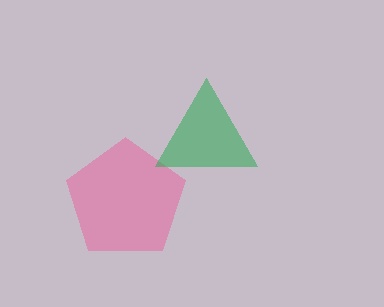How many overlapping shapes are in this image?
There are 2 overlapping shapes in the image.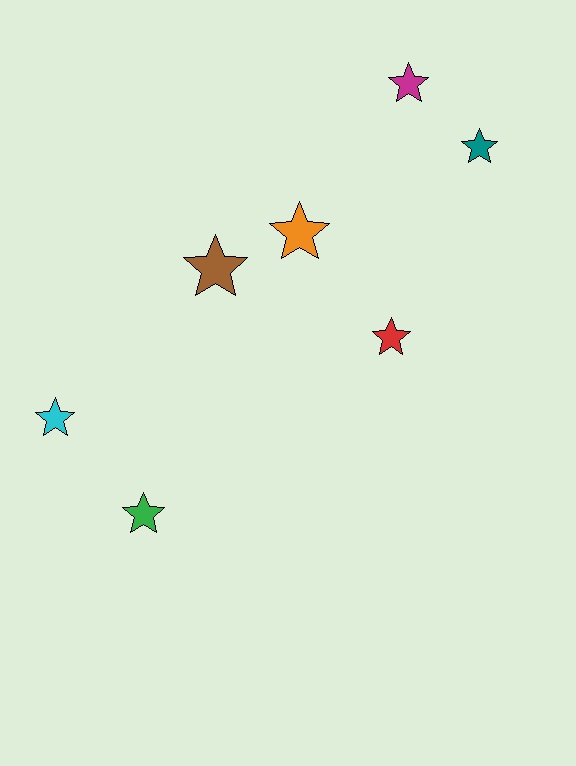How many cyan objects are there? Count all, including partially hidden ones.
There is 1 cyan object.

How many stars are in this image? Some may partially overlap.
There are 7 stars.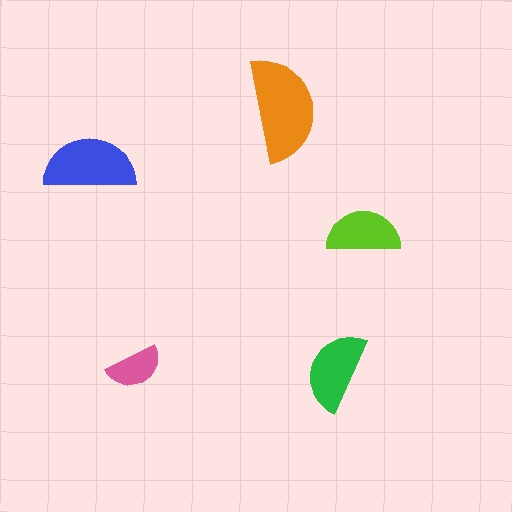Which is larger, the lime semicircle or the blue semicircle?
The blue one.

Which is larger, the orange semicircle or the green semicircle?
The orange one.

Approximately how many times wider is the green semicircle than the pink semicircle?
About 1.5 times wider.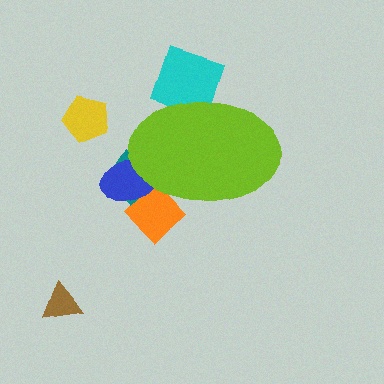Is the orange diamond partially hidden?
Yes, the orange diamond is partially hidden behind the lime ellipse.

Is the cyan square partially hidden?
Yes, the cyan square is partially hidden behind the lime ellipse.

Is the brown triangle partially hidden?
No, the brown triangle is fully visible.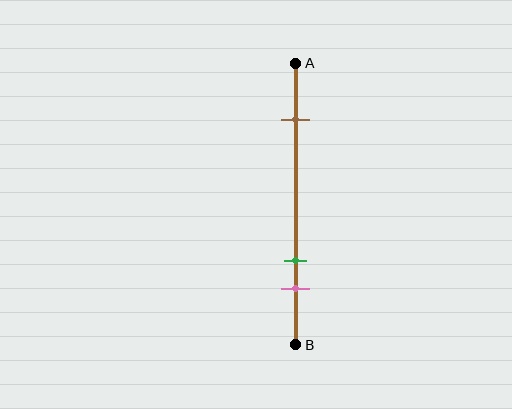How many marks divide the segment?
There are 3 marks dividing the segment.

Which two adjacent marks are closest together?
The green and pink marks are the closest adjacent pair.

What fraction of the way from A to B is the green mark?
The green mark is approximately 70% (0.7) of the way from A to B.